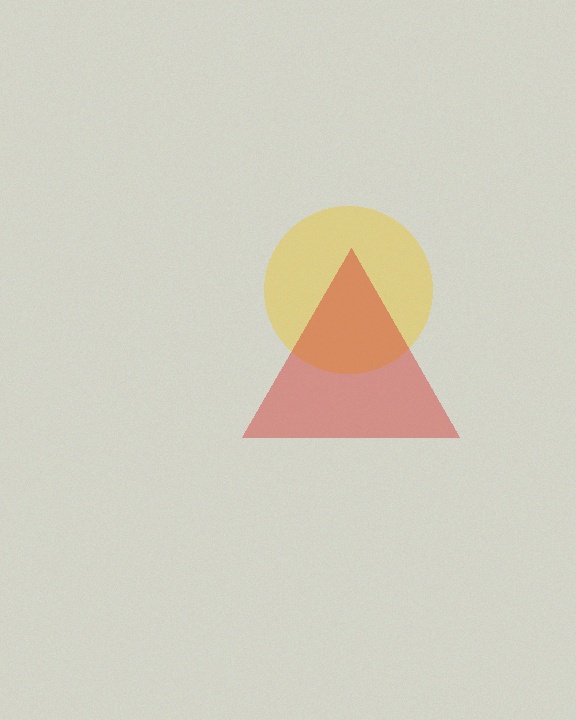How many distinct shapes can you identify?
There are 2 distinct shapes: a yellow circle, a red triangle.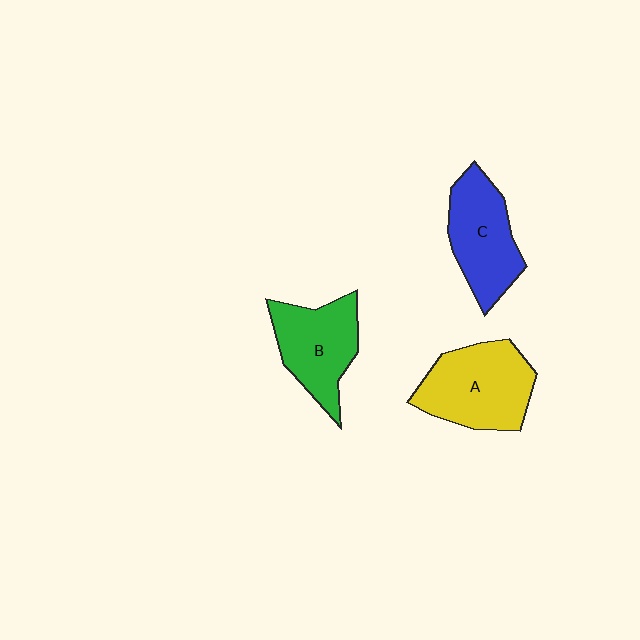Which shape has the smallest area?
Shape B (green).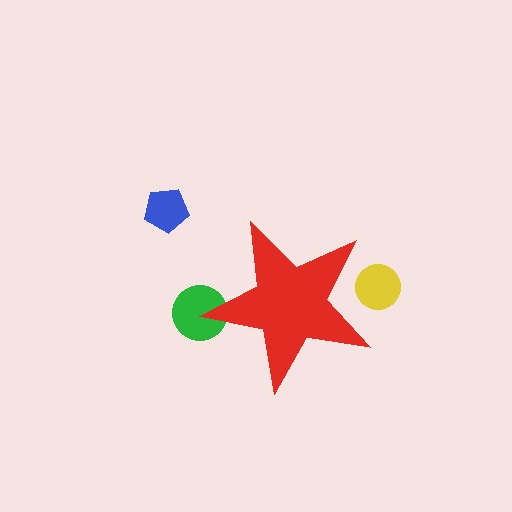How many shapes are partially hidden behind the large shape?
2 shapes are partially hidden.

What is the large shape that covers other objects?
A red star.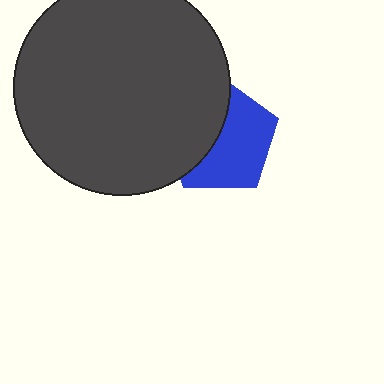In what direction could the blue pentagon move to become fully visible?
The blue pentagon could move right. That would shift it out from behind the dark gray circle entirely.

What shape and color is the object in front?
The object in front is a dark gray circle.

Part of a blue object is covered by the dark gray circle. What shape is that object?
It is a pentagon.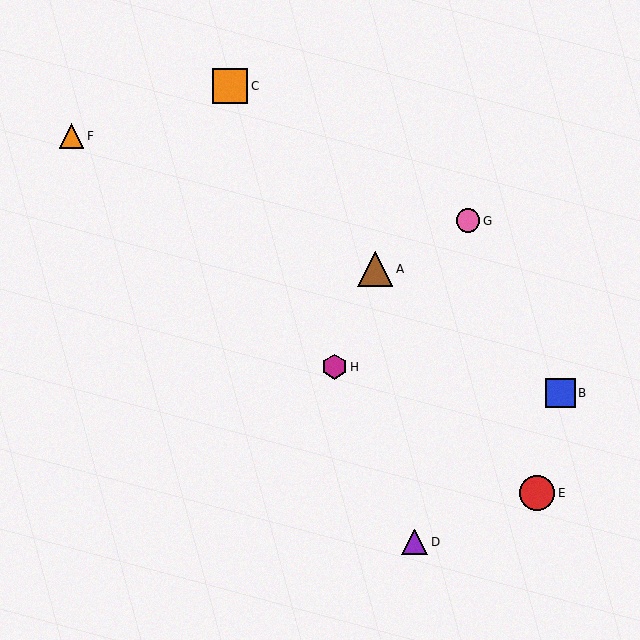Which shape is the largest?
The brown triangle (labeled A) is the largest.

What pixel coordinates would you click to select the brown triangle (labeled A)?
Click at (375, 269) to select the brown triangle A.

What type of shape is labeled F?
Shape F is an orange triangle.